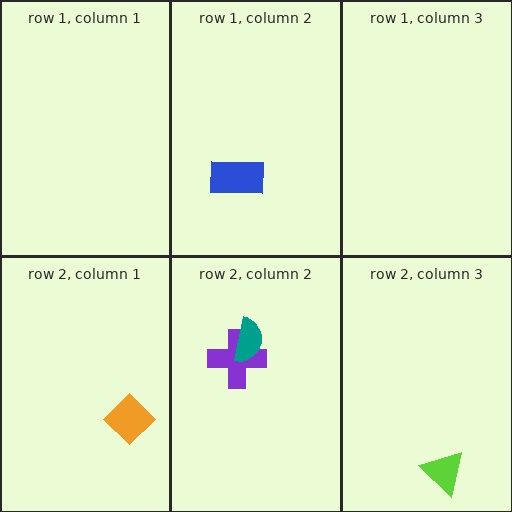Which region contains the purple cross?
The row 2, column 2 region.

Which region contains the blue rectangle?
The row 1, column 2 region.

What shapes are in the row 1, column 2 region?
The blue rectangle.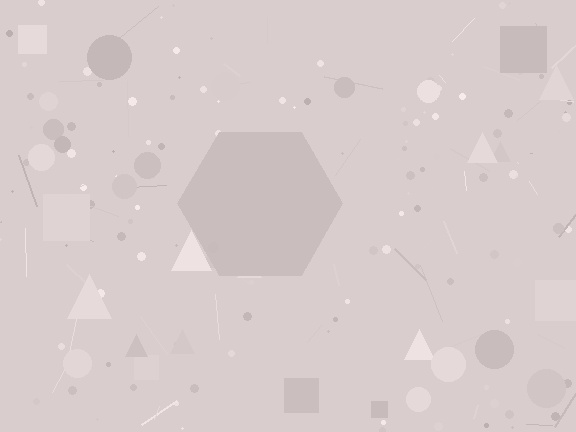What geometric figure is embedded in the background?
A hexagon is embedded in the background.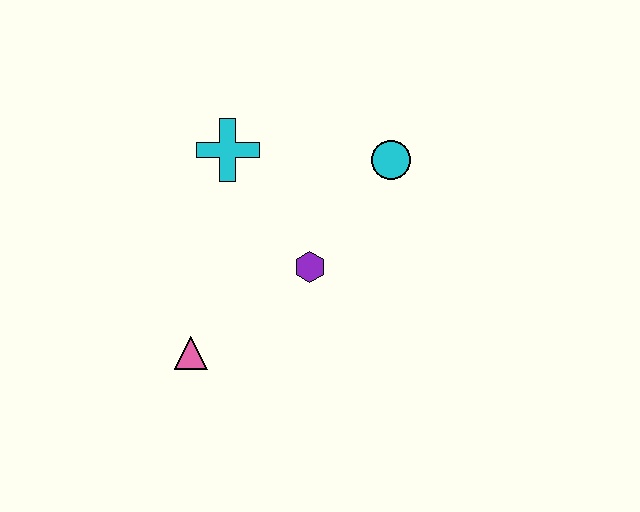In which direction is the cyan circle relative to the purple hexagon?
The cyan circle is above the purple hexagon.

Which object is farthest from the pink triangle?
The cyan circle is farthest from the pink triangle.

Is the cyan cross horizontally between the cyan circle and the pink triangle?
Yes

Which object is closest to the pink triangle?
The purple hexagon is closest to the pink triangle.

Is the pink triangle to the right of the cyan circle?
No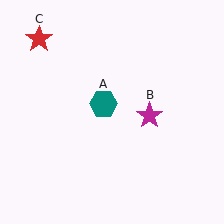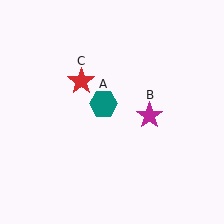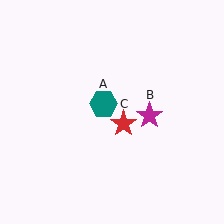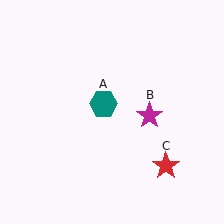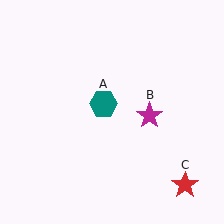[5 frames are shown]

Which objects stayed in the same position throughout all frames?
Teal hexagon (object A) and magenta star (object B) remained stationary.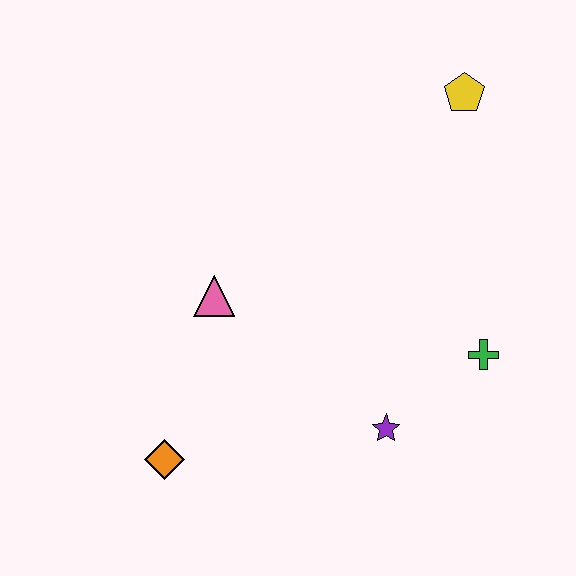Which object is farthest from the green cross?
The orange diamond is farthest from the green cross.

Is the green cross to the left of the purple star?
No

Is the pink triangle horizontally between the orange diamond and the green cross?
Yes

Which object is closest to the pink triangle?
The orange diamond is closest to the pink triangle.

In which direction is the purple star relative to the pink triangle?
The purple star is to the right of the pink triangle.